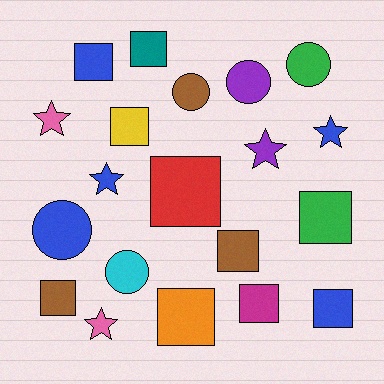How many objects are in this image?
There are 20 objects.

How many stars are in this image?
There are 5 stars.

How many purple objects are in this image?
There are 2 purple objects.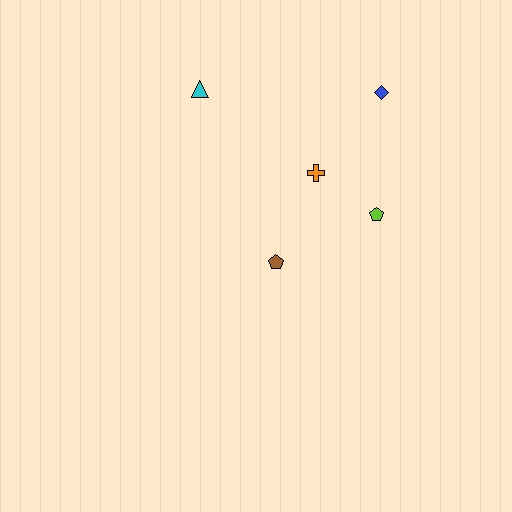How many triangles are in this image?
There is 1 triangle.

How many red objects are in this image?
There are no red objects.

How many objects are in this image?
There are 5 objects.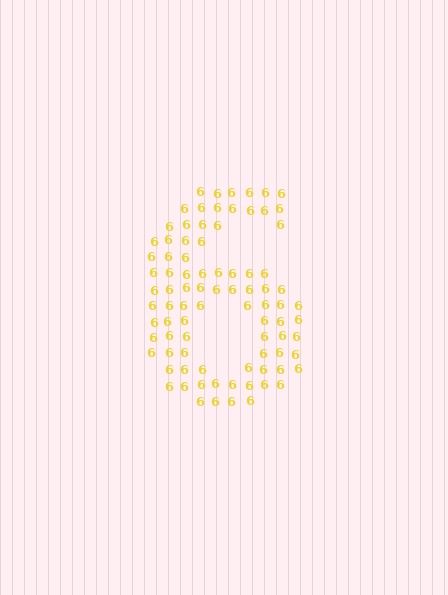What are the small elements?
The small elements are digit 6's.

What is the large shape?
The large shape is the digit 6.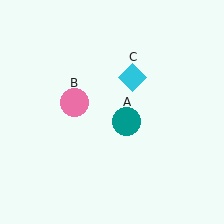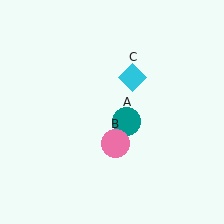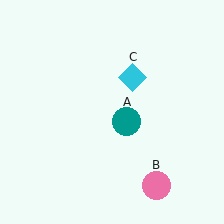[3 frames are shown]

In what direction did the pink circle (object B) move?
The pink circle (object B) moved down and to the right.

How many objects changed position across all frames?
1 object changed position: pink circle (object B).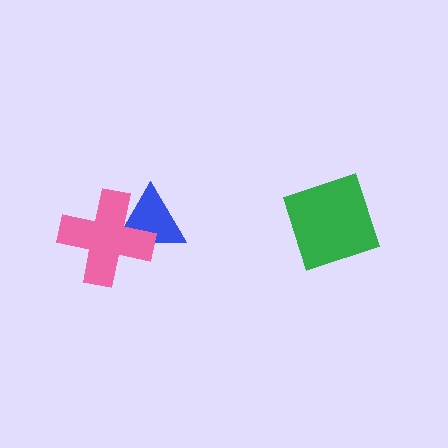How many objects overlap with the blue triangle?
1 object overlaps with the blue triangle.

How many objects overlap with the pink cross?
1 object overlaps with the pink cross.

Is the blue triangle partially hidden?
Yes, it is partially covered by another shape.